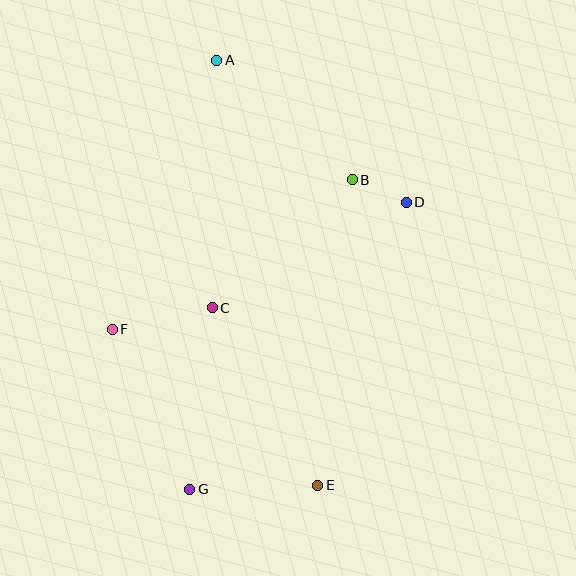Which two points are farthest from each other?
Points A and E are farthest from each other.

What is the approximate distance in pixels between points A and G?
The distance between A and G is approximately 430 pixels.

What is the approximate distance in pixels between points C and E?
The distance between C and E is approximately 206 pixels.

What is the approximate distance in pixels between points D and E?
The distance between D and E is approximately 296 pixels.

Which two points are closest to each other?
Points B and D are closest to each other.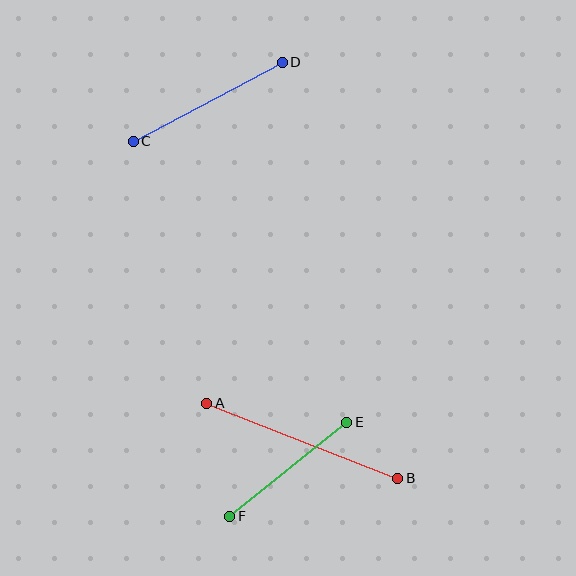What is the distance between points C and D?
The distance is approximately 168 pixels.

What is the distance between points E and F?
The distance is approximately 150 pixels.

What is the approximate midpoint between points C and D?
The midpoint is at approximately (208, 102) pixels.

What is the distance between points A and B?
The distance is approximately 205 pixels.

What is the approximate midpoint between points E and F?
The midpoint is at approximately (288, 469) pixels.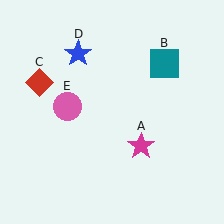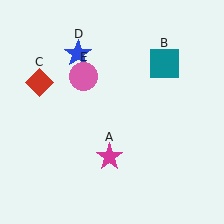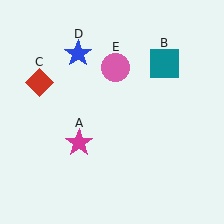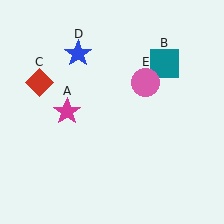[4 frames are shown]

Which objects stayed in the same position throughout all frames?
Teal square (object B) and red diamond (object C) and blue star (object D) remained stationary.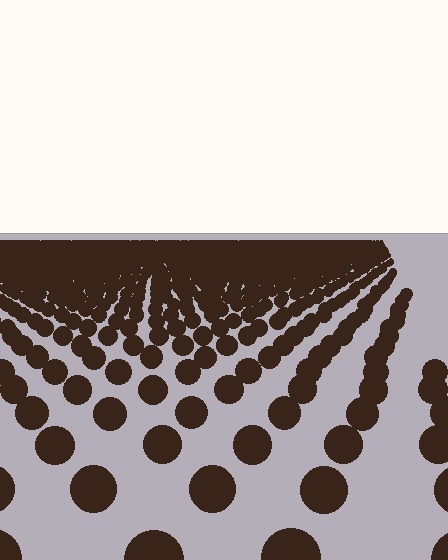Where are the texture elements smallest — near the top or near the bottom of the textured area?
Near the top.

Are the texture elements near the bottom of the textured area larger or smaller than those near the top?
Larger. Near the bottom, elements are closer to the viewer and appear at a bigger on-screen size.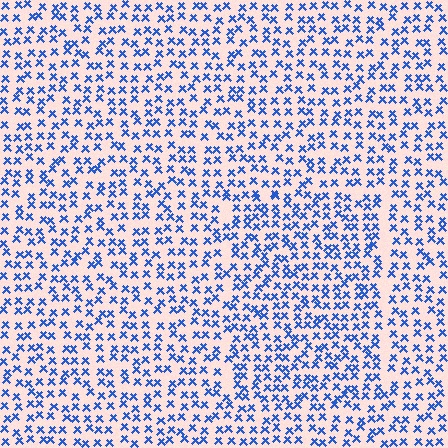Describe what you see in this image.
The image contains small blue elements arranged at two different densities. A rectangle-shaped region is visible where the elements are more densely packed than the surrounding area.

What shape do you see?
I see a rectangle.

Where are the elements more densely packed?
The elements are more densely packed inside the rectangle boundary.